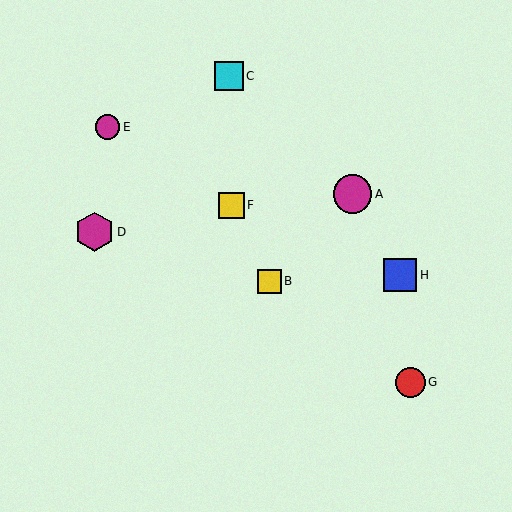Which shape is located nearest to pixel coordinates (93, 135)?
The magenta circle (labeled E) at (108, 127) is nearest to that location.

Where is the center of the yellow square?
The center of the yellow square is at (269, 281).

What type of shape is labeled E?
Shape E is a magenta circle.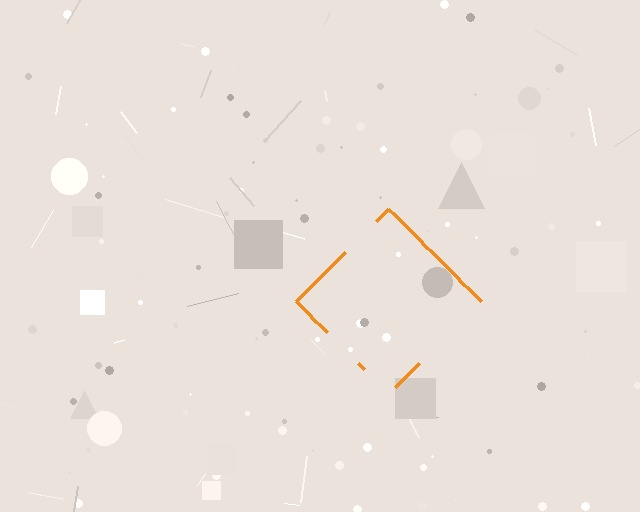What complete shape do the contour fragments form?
The contour fragments form a diamond.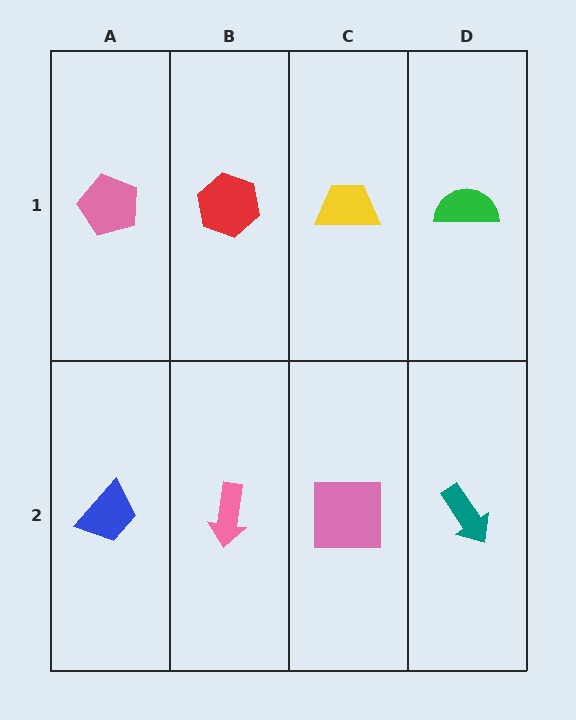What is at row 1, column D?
A green semicircle.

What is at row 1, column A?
A pink pentagon.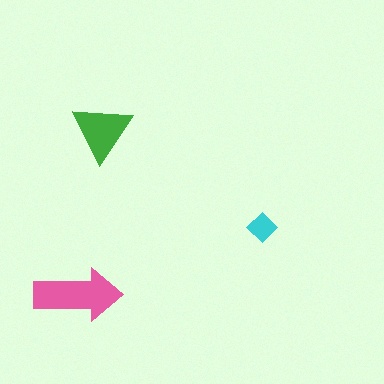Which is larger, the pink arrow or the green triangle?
The pink arrow.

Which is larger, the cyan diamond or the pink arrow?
The pink arrow.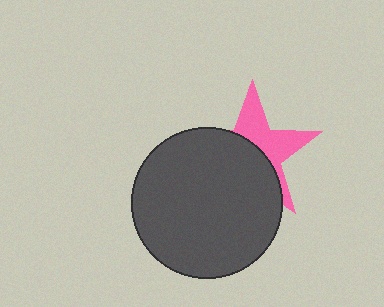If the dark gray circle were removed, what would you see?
You would see the complete pink star.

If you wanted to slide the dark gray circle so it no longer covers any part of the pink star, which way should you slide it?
Slide it toward the lower-left — that is the most direct way to separate the two shapes.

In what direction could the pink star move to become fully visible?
The pink star could move toward the upper-right. That would shift it out from behind the dark gray circle entirely.